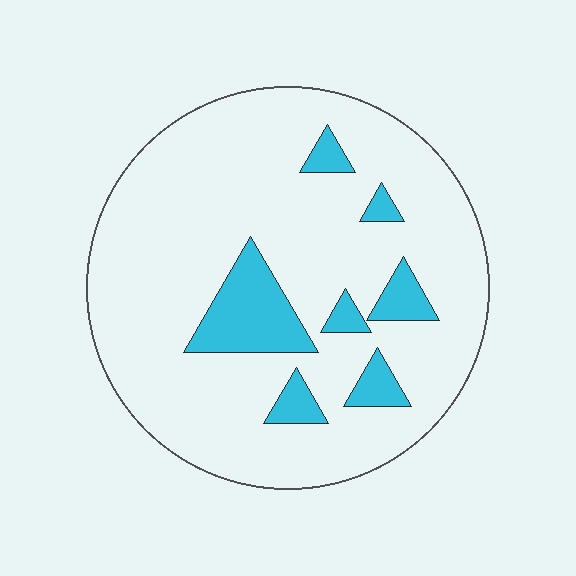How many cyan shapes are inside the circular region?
7.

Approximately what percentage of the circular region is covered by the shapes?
Approximately 15%.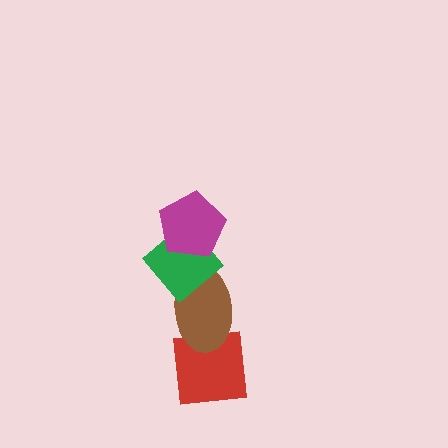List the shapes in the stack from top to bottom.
From top to bottom: the magenta pentagon, the green diamond, the brown ellipse, the red square.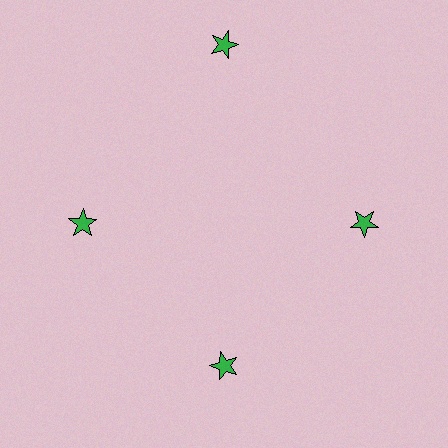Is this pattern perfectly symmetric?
No. The 4 green stars are arranged in a ring, but one element near the 12 o'clock position is pushed outward from the center, breaking the 4-fold rotational symmetry.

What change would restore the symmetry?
The symmetry would be restored by moving it inward, back onto the ring so that all 4 stars sit at equal angles and equal distance from the center.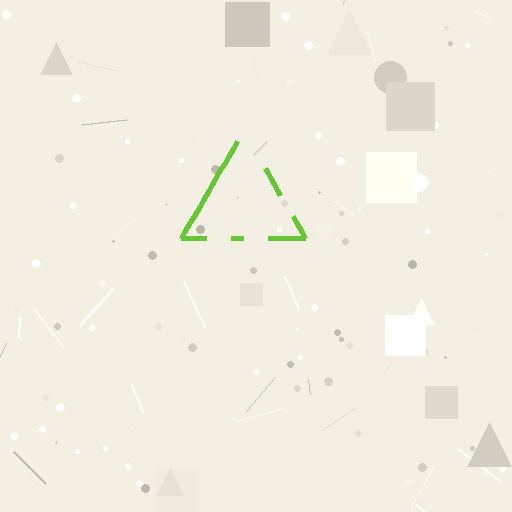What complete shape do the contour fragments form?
The contour fragments form a triangle.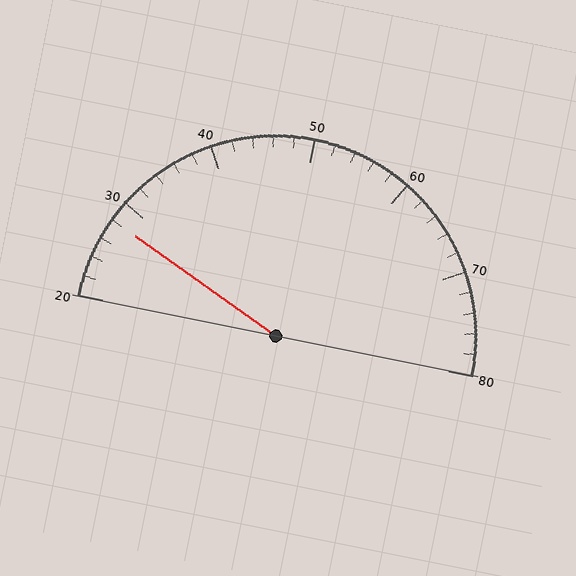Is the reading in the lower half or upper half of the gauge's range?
The reading is in the lower half of the range (20 to 80).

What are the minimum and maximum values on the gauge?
The gauge ranges from 20 to 80.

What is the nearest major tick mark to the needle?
The nearest major tick mark is 30.